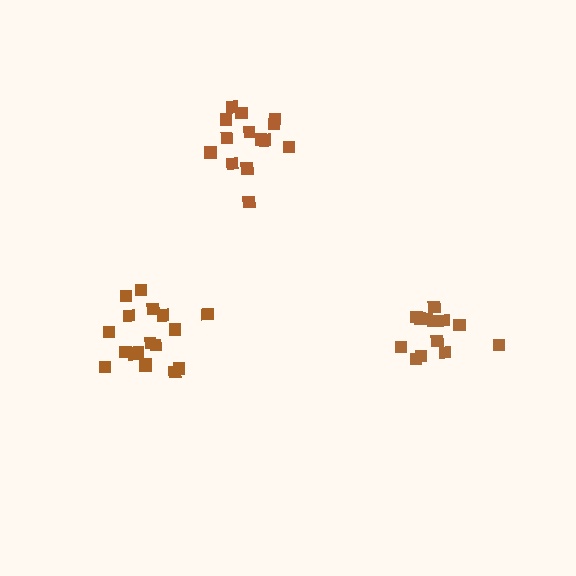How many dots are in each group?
Group 1: 14 dots, Group 2: 19 dots, Group 3: 13 dots (46 total).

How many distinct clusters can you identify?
There are 3 distinct clusters.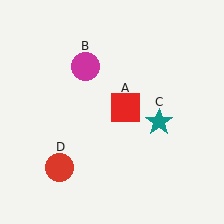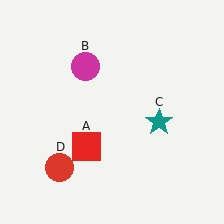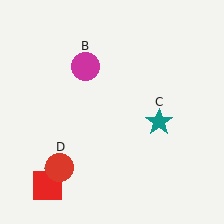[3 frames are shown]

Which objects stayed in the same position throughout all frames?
Magenta circle (object B) and teal star (object C) and red circle (object D) remained stationary.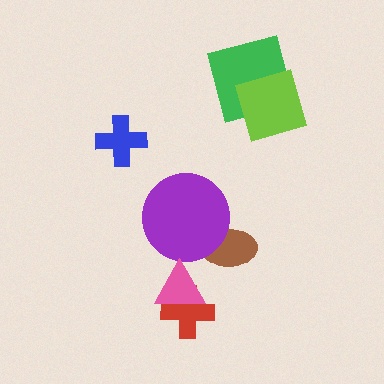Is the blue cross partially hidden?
No, no other shape covers it.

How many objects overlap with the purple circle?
1 object overlaps with the purple circle.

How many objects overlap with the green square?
1 object overlaps with the green square.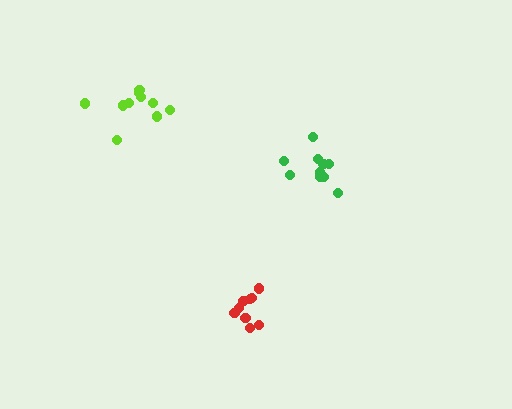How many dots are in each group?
Group 1: 10 dots, Group 2: 11 dots, Group 3: 10 dots (31 total).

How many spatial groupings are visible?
There are 3 spatial groupings.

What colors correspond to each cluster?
The clusters are colored: red, green, lime.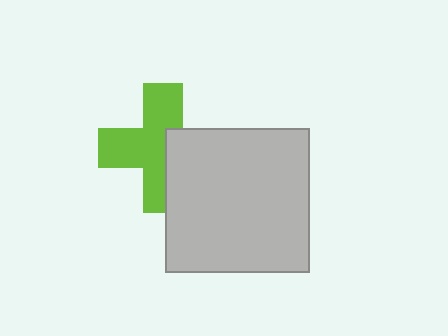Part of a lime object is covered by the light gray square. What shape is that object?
It is a cross.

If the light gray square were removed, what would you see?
You would see the complete lime cross.